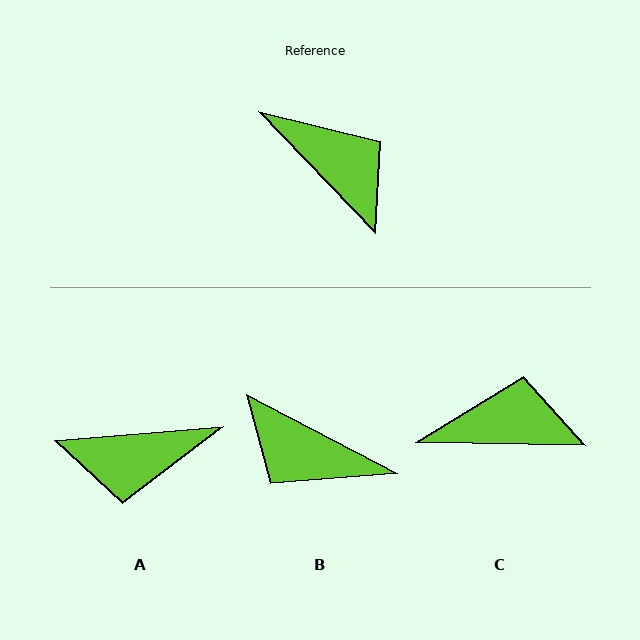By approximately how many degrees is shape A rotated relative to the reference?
Approximately 129 degrees clockwise.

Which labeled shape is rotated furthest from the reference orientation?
B, about 161 degrees away.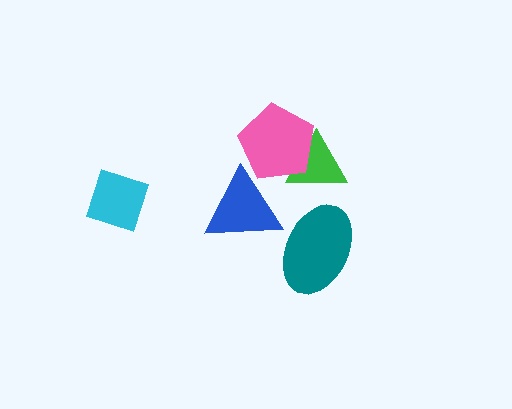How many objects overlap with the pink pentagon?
2 objects overlap with the pink pentagon.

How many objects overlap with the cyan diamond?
0 objects overlap with the cyan diamond.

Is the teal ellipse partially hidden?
No, no other shape covers it.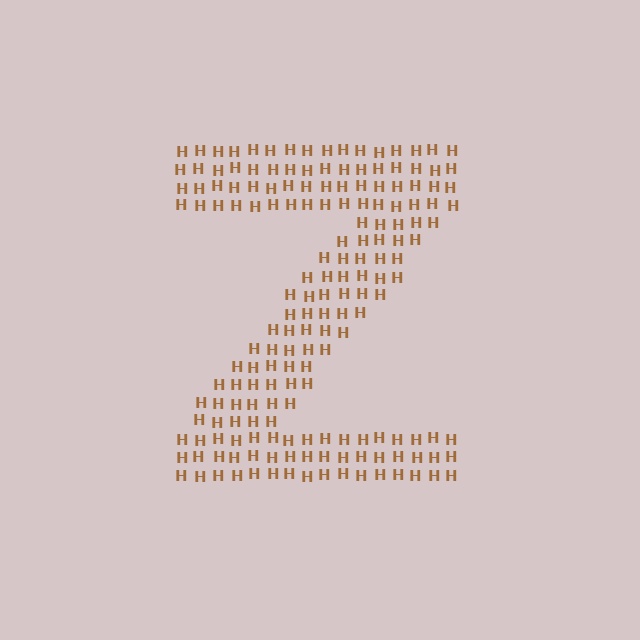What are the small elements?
The small elements are letter H's.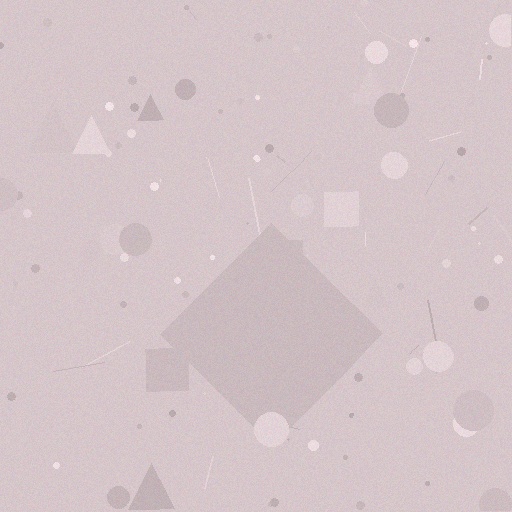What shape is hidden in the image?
A diamond is hidden in the image.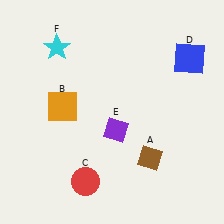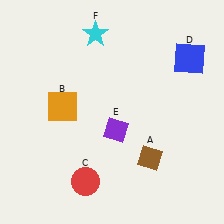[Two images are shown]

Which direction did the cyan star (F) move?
The cyan star (F) moved right.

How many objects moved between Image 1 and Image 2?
1 object moved between the two images.